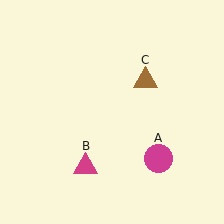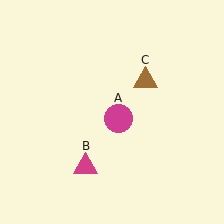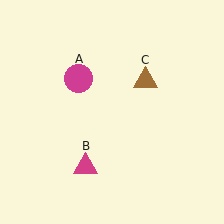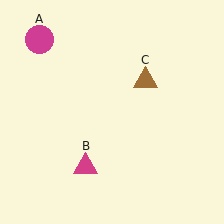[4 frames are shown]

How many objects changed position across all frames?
1 object changed position: magenta circle (object A).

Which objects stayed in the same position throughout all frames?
Magenta triangle (object B) and brown triangle (object C) remained stationary.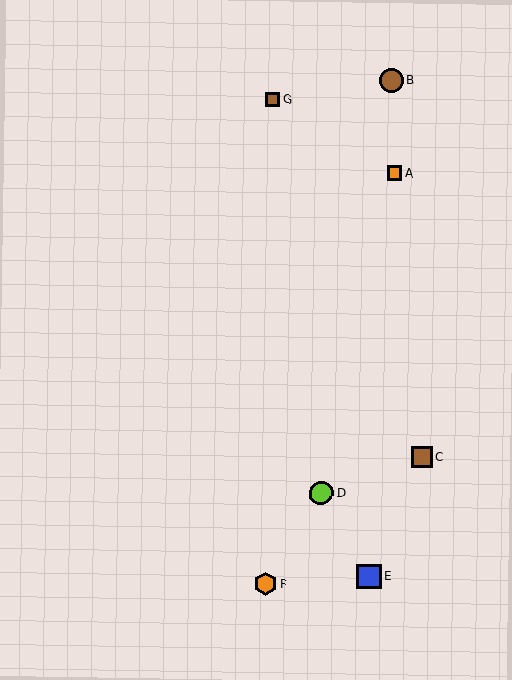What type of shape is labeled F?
Shape F is an orange hexagon.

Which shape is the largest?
The blue square (labeled E) is the largest.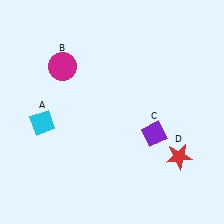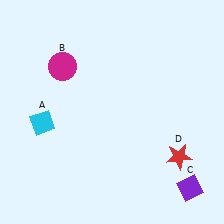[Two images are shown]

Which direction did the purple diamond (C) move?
The purple diamond (C) moved down.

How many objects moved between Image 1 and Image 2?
1 object moved between the two images.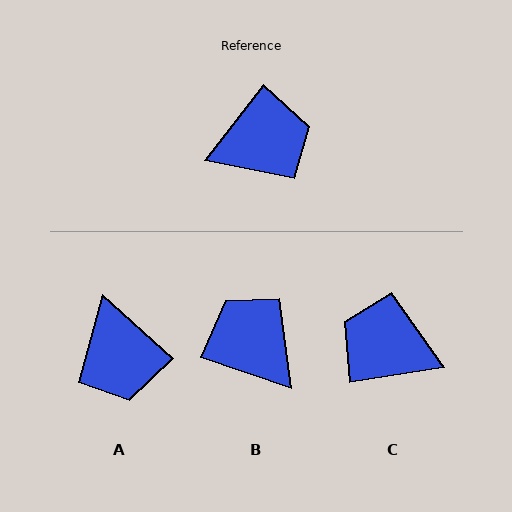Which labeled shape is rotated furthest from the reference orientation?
C, about 137 degrees away.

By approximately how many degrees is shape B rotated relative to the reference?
Approximately 109 degrees counter-clockwise.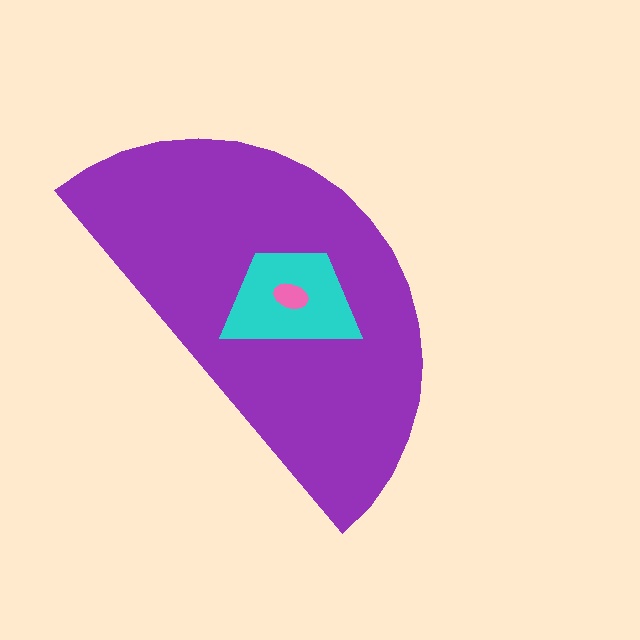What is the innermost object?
The pink ellipse.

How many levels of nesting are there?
3.